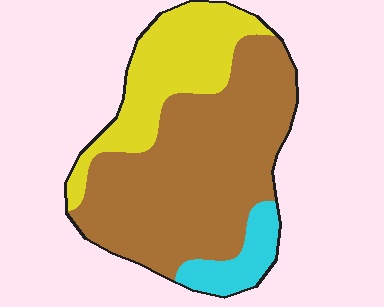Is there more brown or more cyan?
Brown.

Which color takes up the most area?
Brown, at roughly 65%.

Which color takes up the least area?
Cyan, at roughly 10%.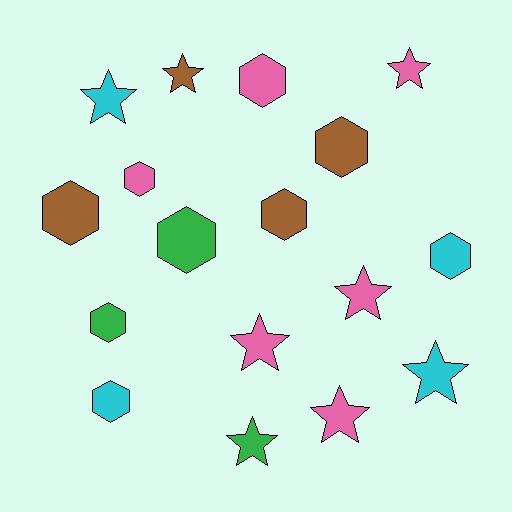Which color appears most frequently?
Pink, with 6 objects.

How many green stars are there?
There is 1 green star.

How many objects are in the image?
There are 17 objects.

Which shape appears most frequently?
Hexagon, with 9 objects.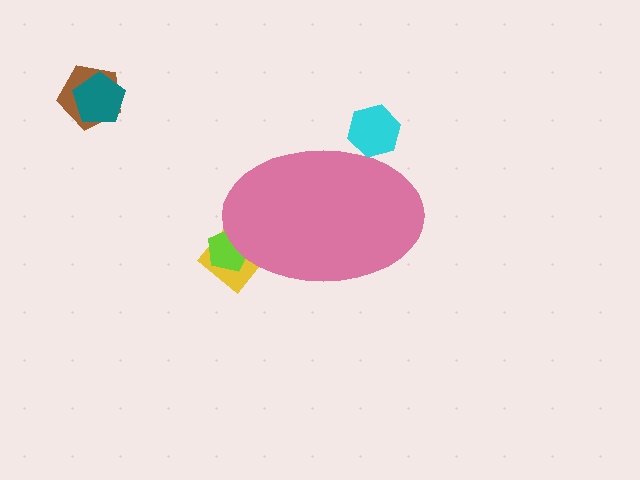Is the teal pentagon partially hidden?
No, the teal pentagon is fully visible.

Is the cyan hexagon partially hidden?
Yes, the cyan hexagon is partially hidden behind the pink ellipse.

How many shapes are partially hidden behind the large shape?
3 shapes are partially hidden.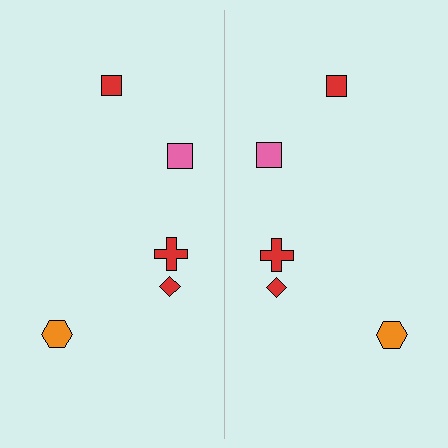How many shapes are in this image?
There are 10 shapes in this image.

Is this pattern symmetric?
Yes, this pattern has bilateral (reflection) symmetry.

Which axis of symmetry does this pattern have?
The pattern has a vertical axis of symmetry running through the center of the image.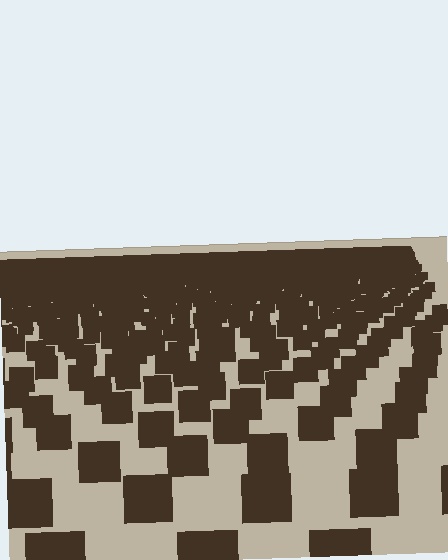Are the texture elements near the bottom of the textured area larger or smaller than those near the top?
Larger. Near the bottom, elements are closer to the viewer and appear at a bigger on-screen size.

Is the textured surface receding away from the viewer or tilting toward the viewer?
The surface is receding away from the viewer. Texture elements get smaller and denser toward the top.